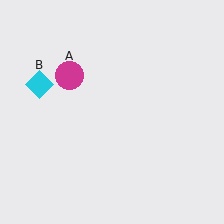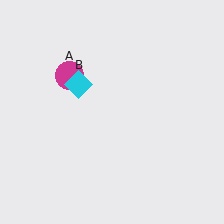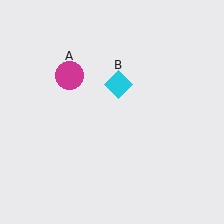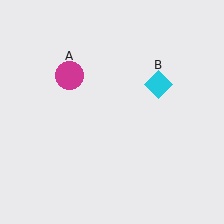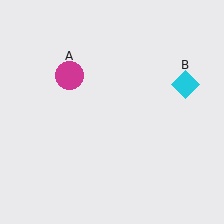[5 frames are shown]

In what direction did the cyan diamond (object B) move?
The cyan diamond (object B) moved right.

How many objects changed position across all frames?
1 object changed position: cyan diamond (object B).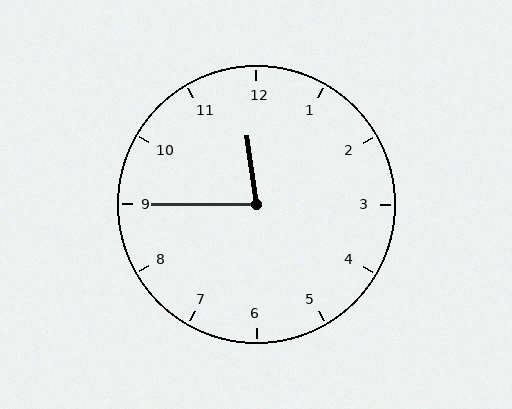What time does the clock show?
11:45.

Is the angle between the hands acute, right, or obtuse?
It is acute.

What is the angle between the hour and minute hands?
Approximately 82 degrees.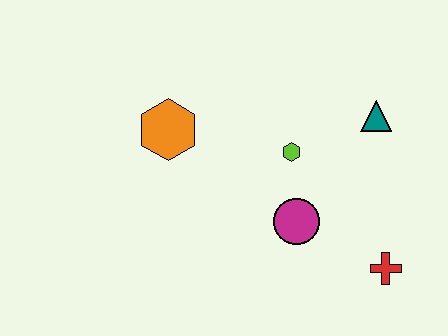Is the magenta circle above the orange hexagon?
No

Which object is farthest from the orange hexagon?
The red cross is farthest from the orange hexagon.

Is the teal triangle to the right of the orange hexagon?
Yes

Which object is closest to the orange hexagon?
The lime hexagon is closest to the orange hexagon.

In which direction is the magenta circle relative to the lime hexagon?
The magenta circle is below the lime hexagon.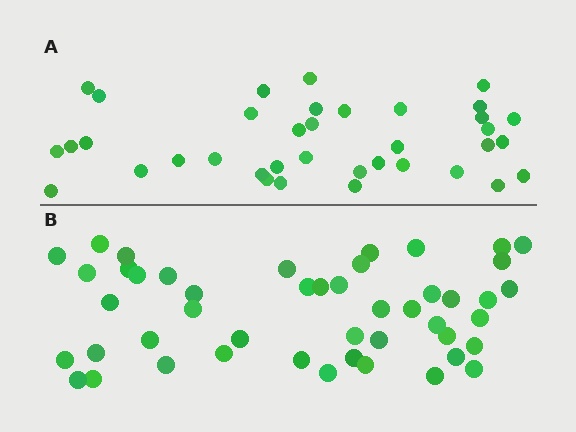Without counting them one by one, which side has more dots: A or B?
Region B (the bottom region) has more dots.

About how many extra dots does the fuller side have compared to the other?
Region B has roughly 10 or so more dots than region A.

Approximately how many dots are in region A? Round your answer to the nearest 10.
About 40 dots. (The exact count is 37, which rounds to 40.)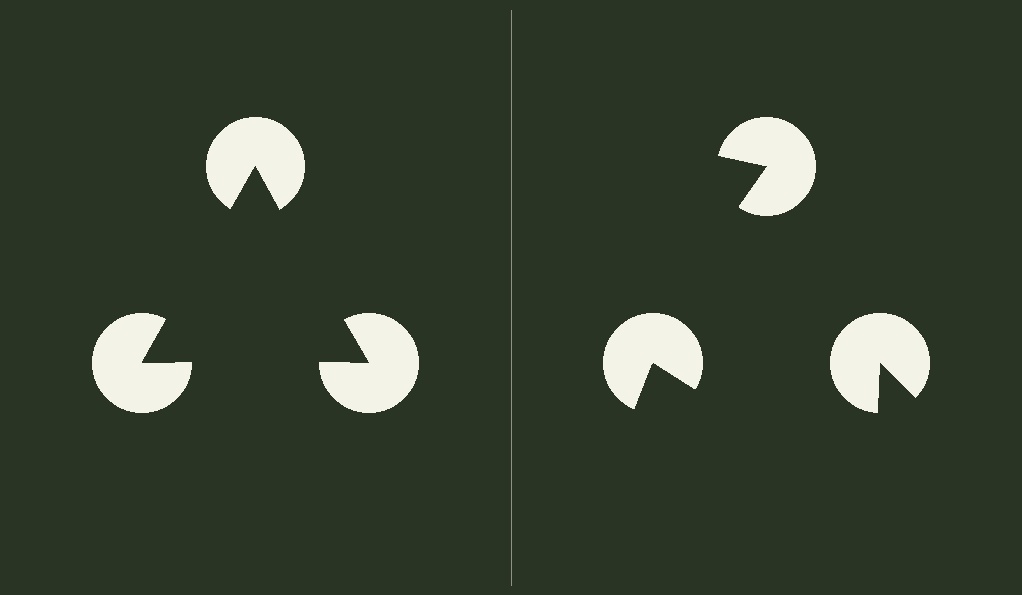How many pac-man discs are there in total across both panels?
6 — 3 on each side.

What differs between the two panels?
The pac-man discs are positioned identically on both sides; only the wedge orientations differ. On the left they align to a triangle; on the right they are misaligned.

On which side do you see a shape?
An illusory triangle appears on the left side. On the right side the wedge cuts are rotated, so no coherent shape forms.